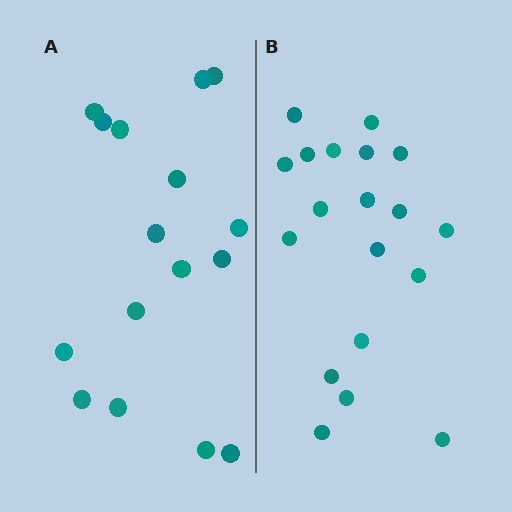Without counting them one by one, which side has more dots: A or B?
Region B (the right region) has more dots.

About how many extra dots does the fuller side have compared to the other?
Region B has just a few more — roughly 2 or 3 more dots than region A.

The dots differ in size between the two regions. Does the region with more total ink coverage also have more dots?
No. Region A has more total ink coverage because its dots are larger, but region B actually contains more individual dots. Total area can be misleading — the number of items is what matters here.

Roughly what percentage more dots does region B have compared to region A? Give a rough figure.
About 20% more.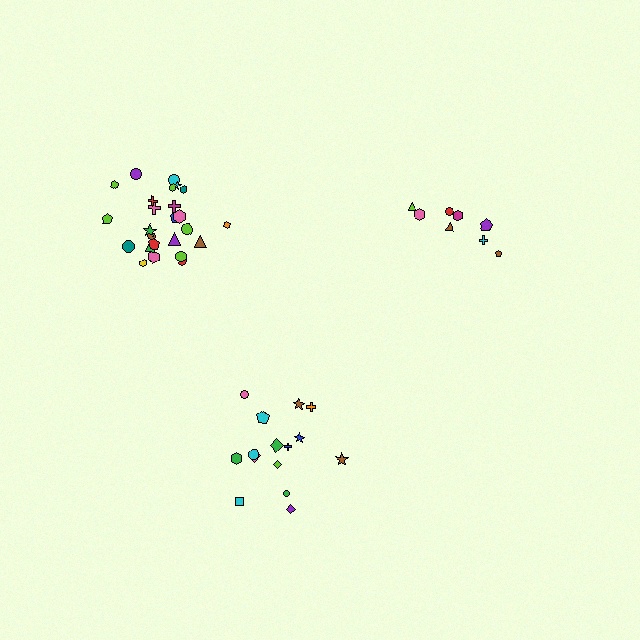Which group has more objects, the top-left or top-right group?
The top-left group.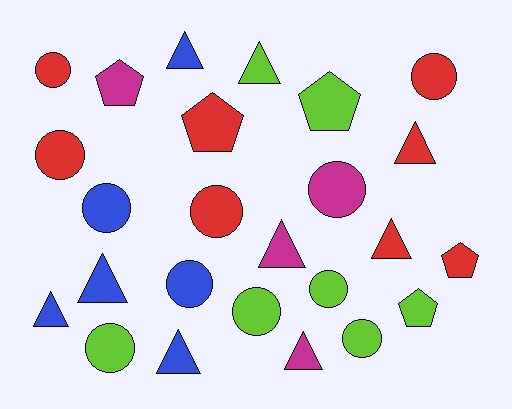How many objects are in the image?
There are 25 objects.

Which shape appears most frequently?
Circle, with 11 objects.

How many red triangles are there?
There are 2 red triangles.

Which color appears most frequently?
Red, with 8 objects.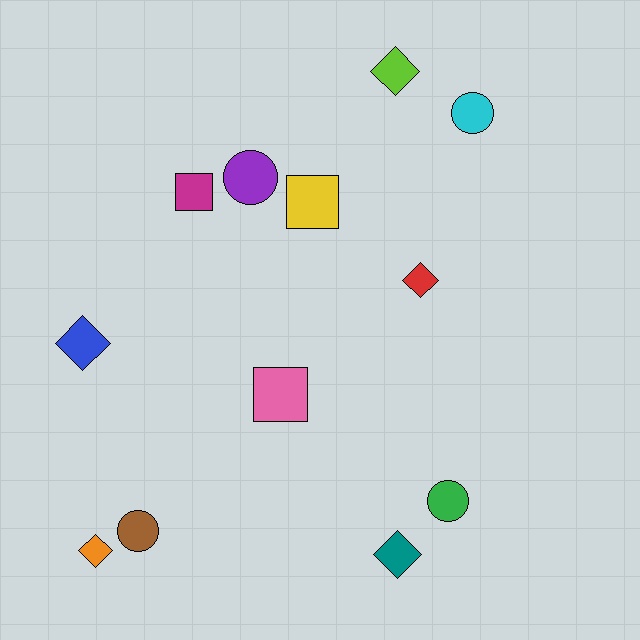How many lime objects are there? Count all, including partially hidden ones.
There is 1 lime object.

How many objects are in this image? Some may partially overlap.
There are 12 objects.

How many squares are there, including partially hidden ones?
There are 3 squares.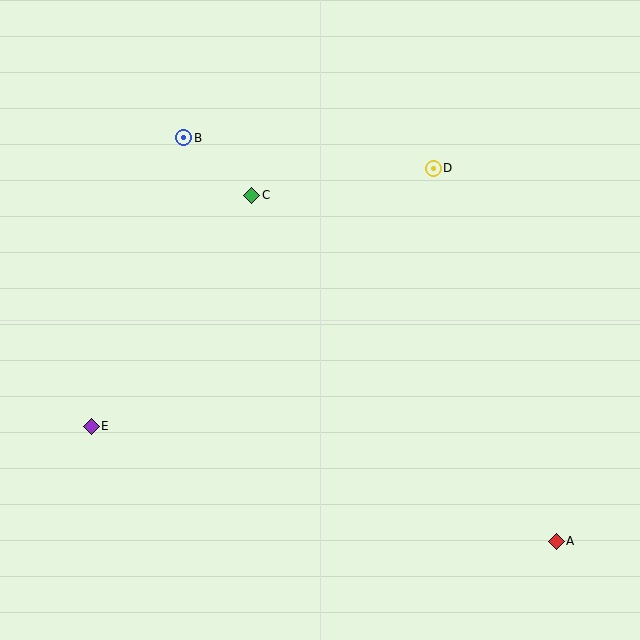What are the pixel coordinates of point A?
Point A is at (556, 541).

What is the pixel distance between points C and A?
The distance between C and A is 461 pixels.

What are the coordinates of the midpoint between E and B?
The midpoint between E and B is at (138, 282).